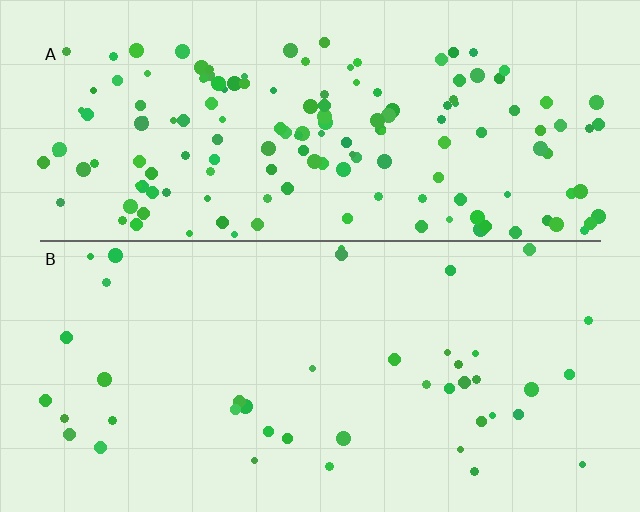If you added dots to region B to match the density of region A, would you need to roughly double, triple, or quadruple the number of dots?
Approximately quadruple.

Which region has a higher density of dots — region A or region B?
A (the top).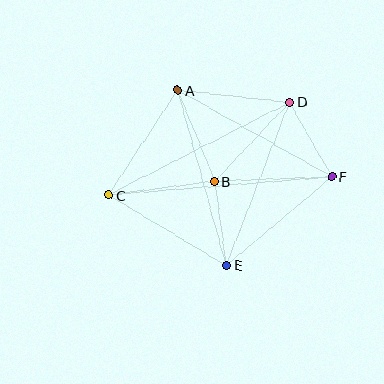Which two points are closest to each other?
Points B and E are closest to each other.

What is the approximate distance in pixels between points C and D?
The distance between C and D is approximately 203 pixels.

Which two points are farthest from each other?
Points C and F are farthest from each other.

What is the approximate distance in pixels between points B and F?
The distance between B and F is approximately 117 pixels.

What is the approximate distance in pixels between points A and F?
The distance between A and F is approximately 177 pixels.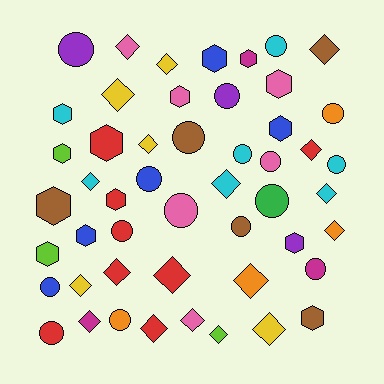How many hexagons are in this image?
There are 14 hexagons.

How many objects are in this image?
There are 50 objects.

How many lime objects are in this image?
There are 3 lime objects.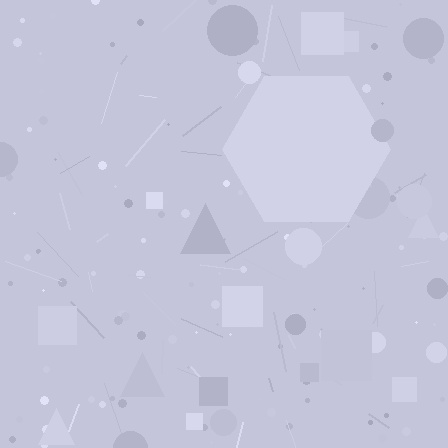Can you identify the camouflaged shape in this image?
The camouflaged shape is a hexagon.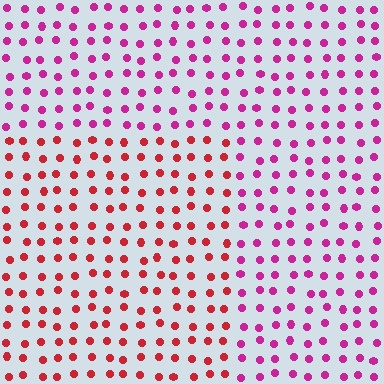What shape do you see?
I see a rectangle.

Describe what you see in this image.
The image is filled with small magenta elements in a uniform arrangement. A rectangle-shaped region is visible where the elements are tinted to a slightly different hue, forming a subtle color boundary.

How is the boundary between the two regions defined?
The boundary is defined purely by a slight shift in hue (about 37 degrees). Spacing, size, and orientation are identical on both sides.